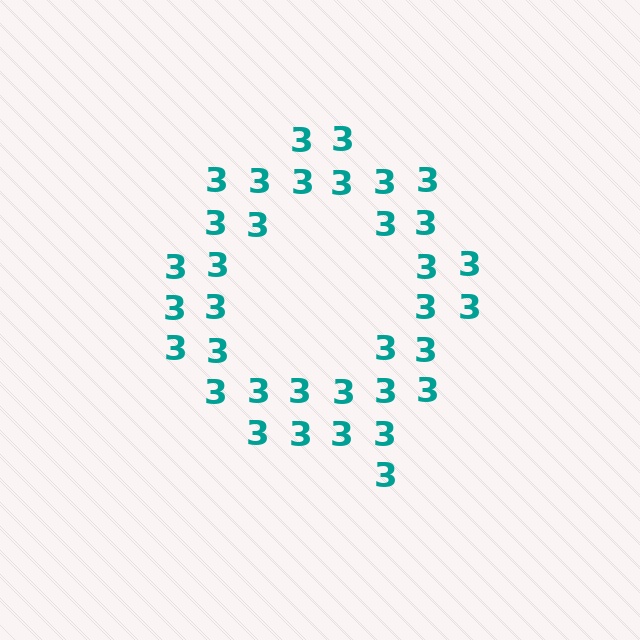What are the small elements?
The small elements are digit 3's.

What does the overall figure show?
The overall figure shows the letter Q.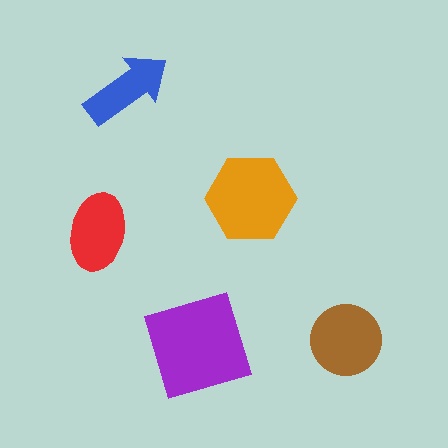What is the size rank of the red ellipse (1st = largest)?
4th.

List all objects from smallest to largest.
The blue arrow, the red ellipse, the brown circle, the orange hexagon, the purple diamond.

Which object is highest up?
The blue arrow is topmost.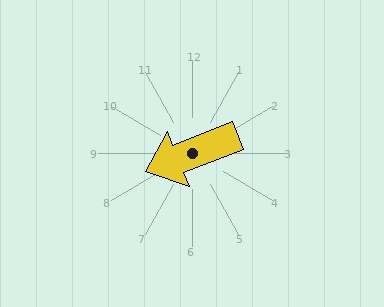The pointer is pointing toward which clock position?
Roughly 8 o'clock.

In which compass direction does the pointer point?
West.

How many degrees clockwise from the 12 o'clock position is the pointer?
Approximately 248 degrees.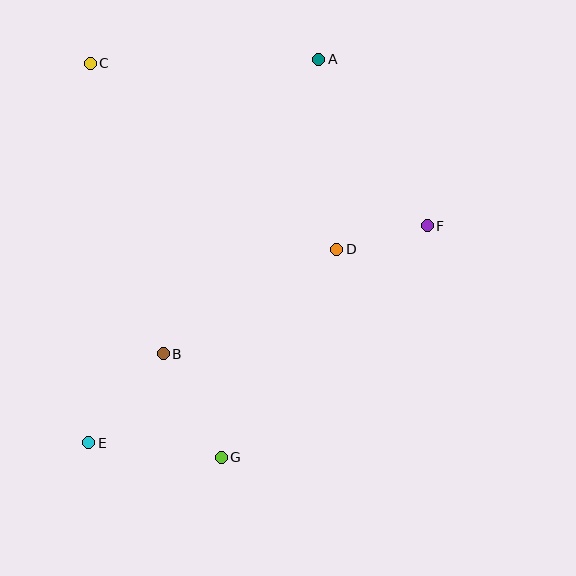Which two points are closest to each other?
Points D and F are closest to each other.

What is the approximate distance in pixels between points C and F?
The distance between C and F is approximately 374 pixels.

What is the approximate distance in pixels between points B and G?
The distance between B and G is approximately 118 pixels.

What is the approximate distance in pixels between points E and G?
The distance between E and G is approximately 133 pixels.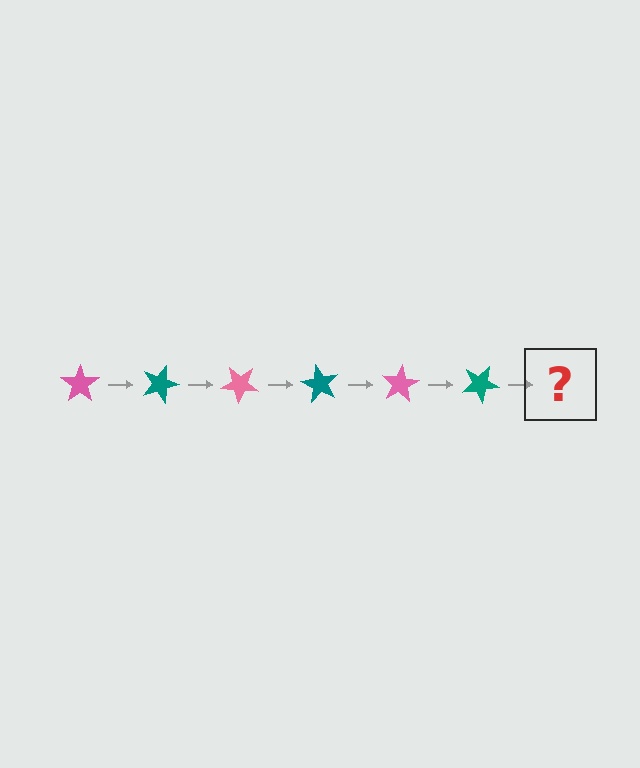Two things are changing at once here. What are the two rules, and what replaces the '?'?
The two rules are that it rotates 20 degrees each step and the color cycles through pink and teal. The '?' should be a pink star, rotated 120 degrees from the start.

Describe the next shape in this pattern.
It should be a pink star, rotated 120 degrees from the start.